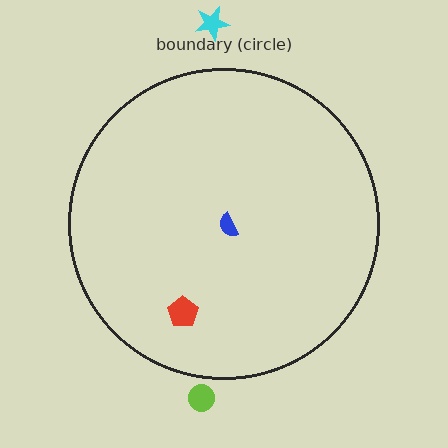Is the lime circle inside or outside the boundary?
Outside.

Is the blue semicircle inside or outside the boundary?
Inside.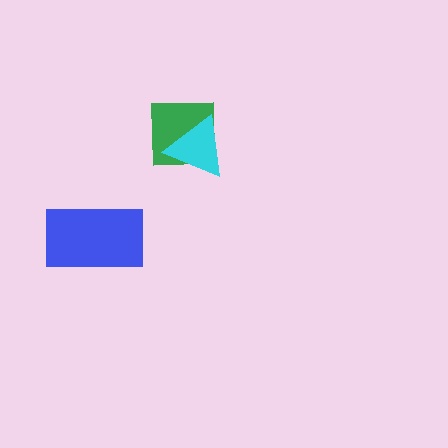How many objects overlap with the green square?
1 object overlaps with the green square.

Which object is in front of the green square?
The cyan triangle is in front of the green square.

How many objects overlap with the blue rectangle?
0 objects overlap with the blue rectangle.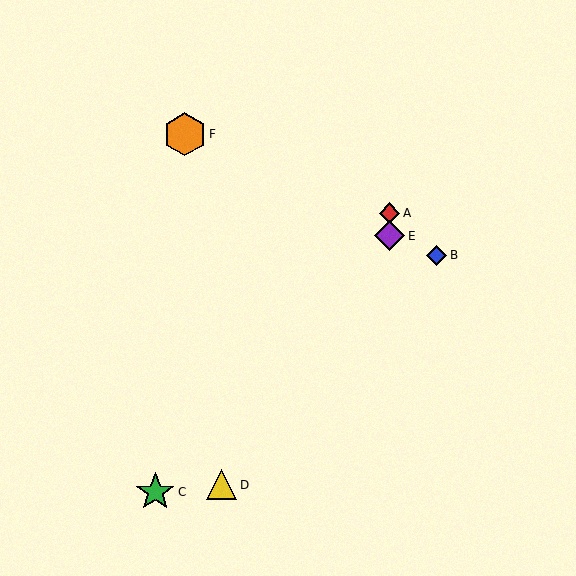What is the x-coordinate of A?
Object A is at x≈390.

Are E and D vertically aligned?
No, E is at x≈390 and D is at x≈222.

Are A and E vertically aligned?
Yes, both are at x≈390.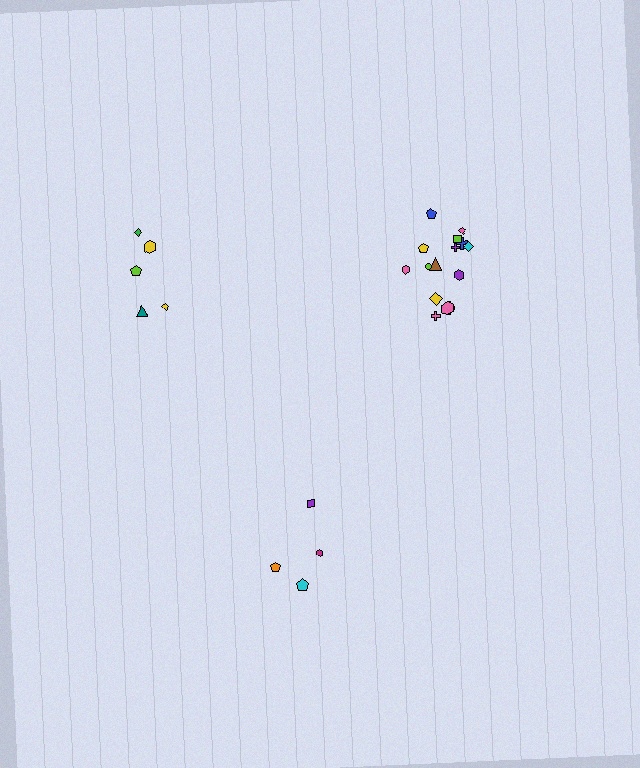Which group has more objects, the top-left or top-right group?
The top-right group.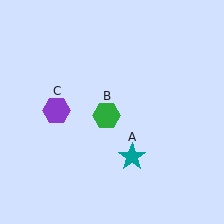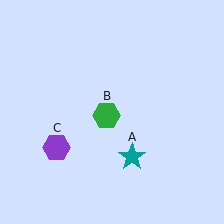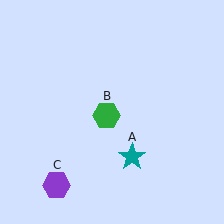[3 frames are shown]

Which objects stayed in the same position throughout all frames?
Teal star (object A) and green hexagon (object B) remained stationary.